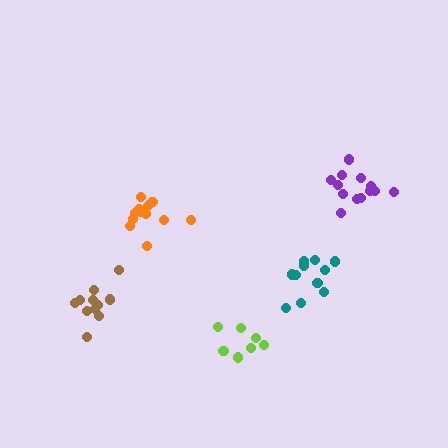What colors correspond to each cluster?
The clusters are colored: orange, purple, brown, teal, lime.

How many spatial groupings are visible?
There are 5 spatial groupings.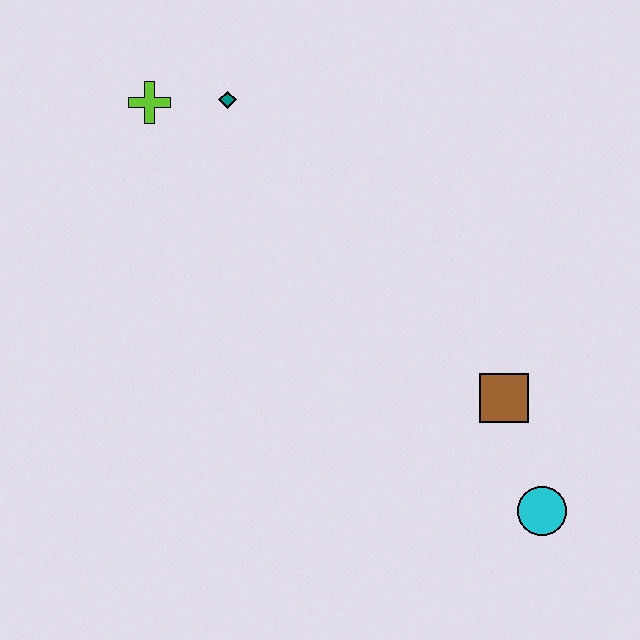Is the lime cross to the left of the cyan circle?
Yes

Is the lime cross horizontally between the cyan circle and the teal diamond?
No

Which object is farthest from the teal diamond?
The cyan circle is farthest from the teal diamond.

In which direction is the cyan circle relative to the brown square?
The cyan circle is below the brown square.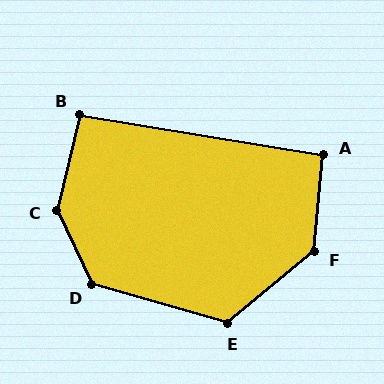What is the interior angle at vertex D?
Approximately 131 degrees (obtuse).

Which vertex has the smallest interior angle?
B, at approximately 94 degrees.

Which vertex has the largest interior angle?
C, at approximately 142 degrees.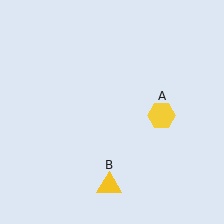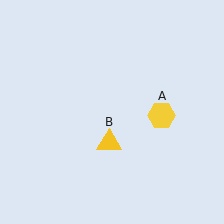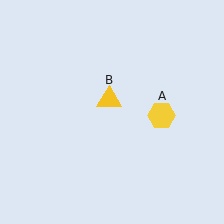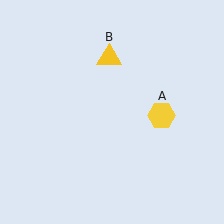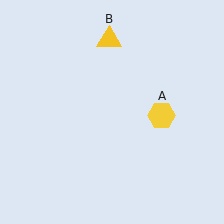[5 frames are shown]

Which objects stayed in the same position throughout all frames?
Yellow hexagon (object A) remained stationary.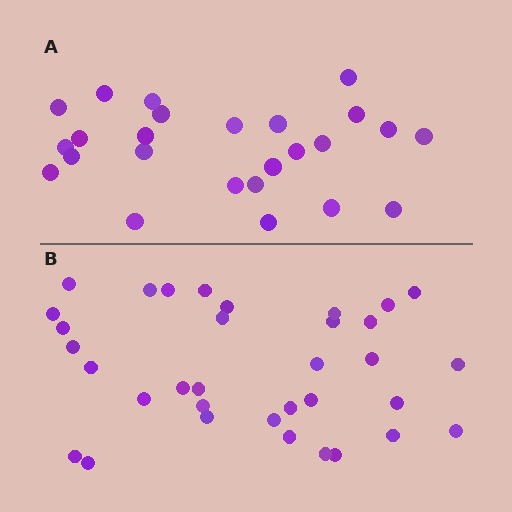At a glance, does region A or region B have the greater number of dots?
Region B (the bottom region) has more dots.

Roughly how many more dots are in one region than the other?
Region B has roughly 8 or so more dots than region A.